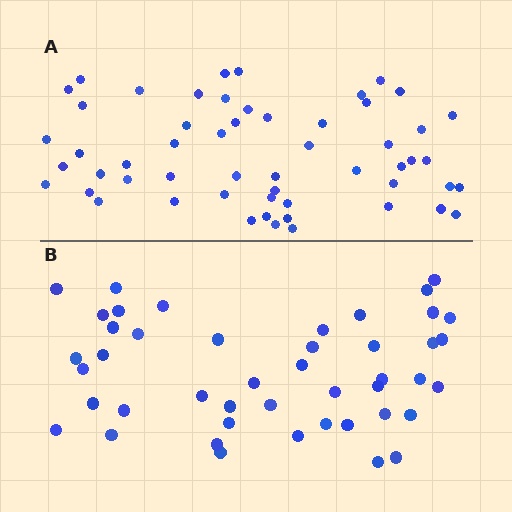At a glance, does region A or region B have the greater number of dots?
Region A (the top region) has more dots.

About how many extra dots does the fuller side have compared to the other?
Region A has roughly 10 or so more dots than region B.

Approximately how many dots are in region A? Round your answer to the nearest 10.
About 60 dots. (The exact count is 55, which rounds to 60.)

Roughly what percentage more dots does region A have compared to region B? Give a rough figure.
About 20% more.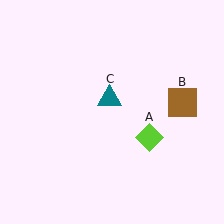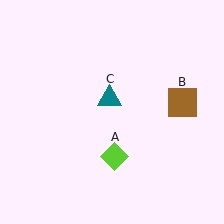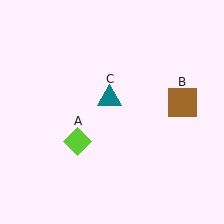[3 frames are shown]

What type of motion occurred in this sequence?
The lime diamond (object A) rotated clockwise around the center of the scene.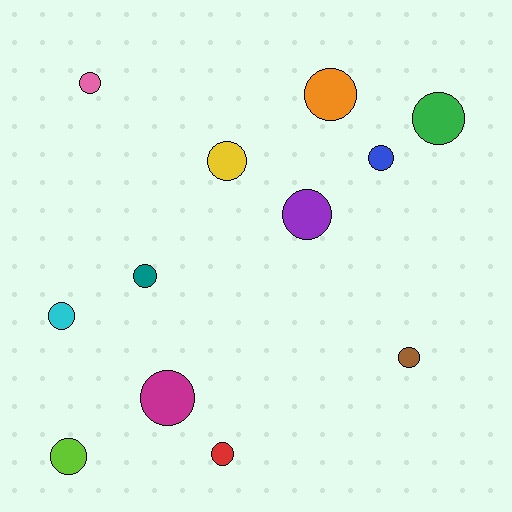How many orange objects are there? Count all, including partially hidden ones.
There is 1 orange object.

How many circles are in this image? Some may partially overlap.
There are 12 circles.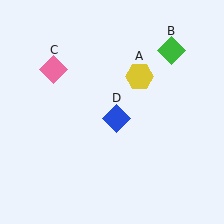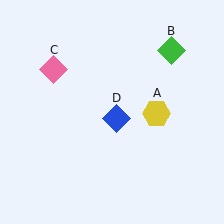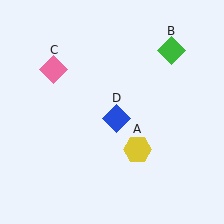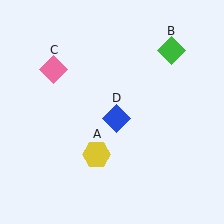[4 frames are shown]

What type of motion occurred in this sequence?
The yellow hexagon (object A) rotated clockwise around the center of the scene.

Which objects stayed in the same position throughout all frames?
Green diamond (object B) and pink diamond (object C) and blue diamond (object D) remained stationary.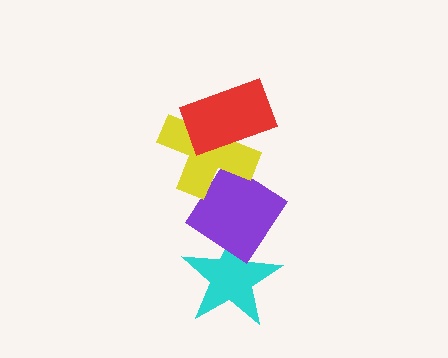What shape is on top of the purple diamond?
The yellow cross is on top of the purple diamond.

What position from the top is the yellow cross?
The yellow cross is 2nd from the top.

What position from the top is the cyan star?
The cyan star is 4th from the top.